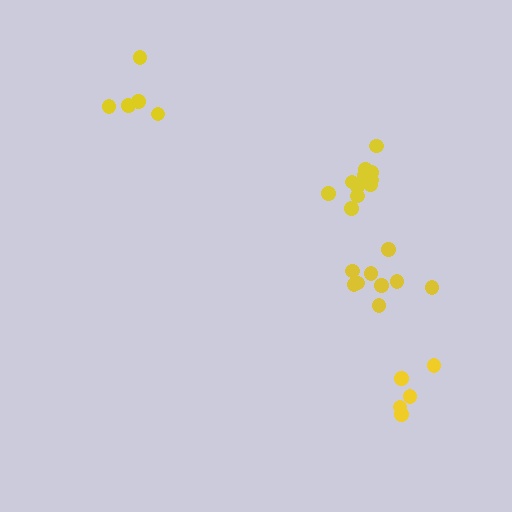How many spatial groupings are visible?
There are 4 spatial groupings.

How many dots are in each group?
Group 1: 9 dots, Group 2: 5 dots, Group 3: 11 dots, Group 4: 5 dots (30 total).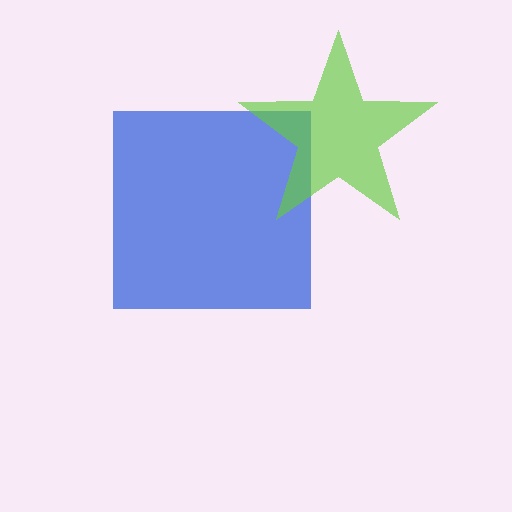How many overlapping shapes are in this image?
There are 2 overlapping shapes in the image.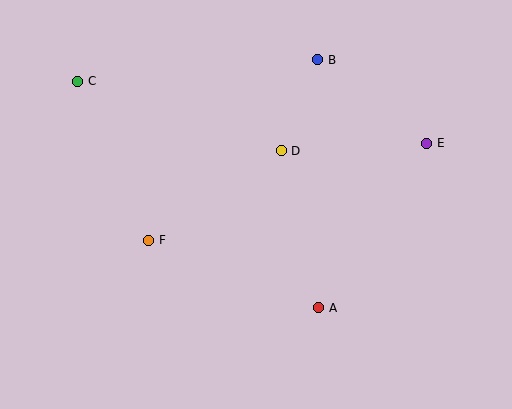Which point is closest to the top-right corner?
Point E is closest to the top-right corner.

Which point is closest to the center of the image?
Point D at (281, 151) is closest to the center.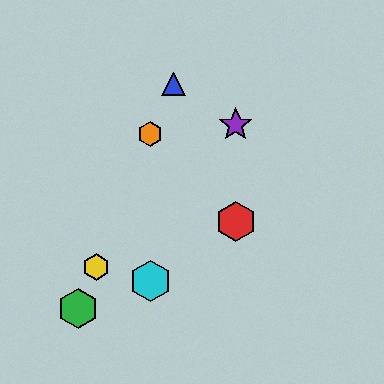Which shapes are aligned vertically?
The red hexagon, the purple star are aligned vertically.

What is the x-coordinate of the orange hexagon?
The orange hexagon is at x≈150.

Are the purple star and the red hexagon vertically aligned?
Yes, both are at x≈236.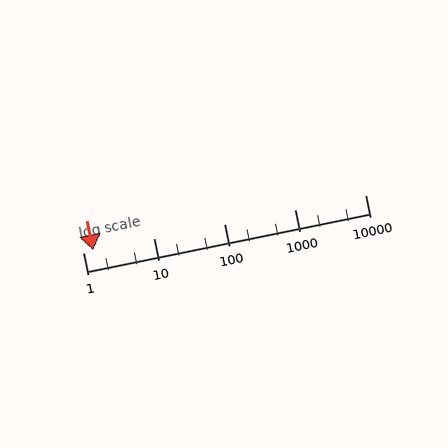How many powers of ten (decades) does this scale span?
The scale spans 4 decades, from 1 to 10000.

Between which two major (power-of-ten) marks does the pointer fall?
The pointer is between 1 and 10.